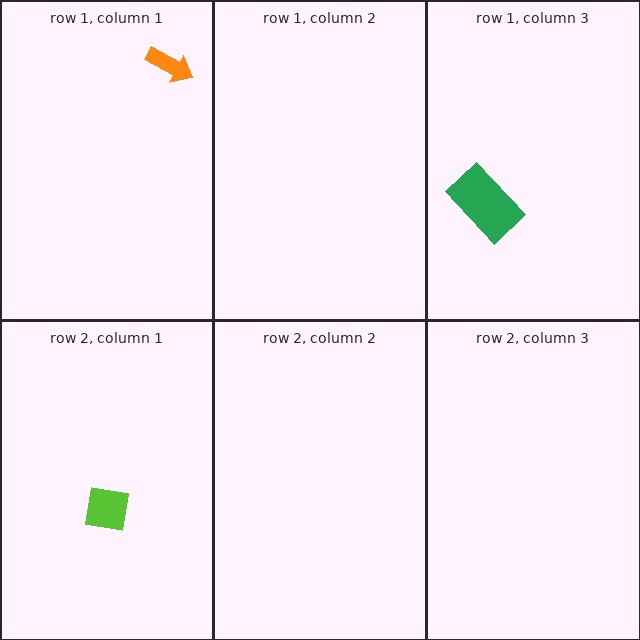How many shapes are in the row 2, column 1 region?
1.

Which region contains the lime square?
The row 2, column 1 region.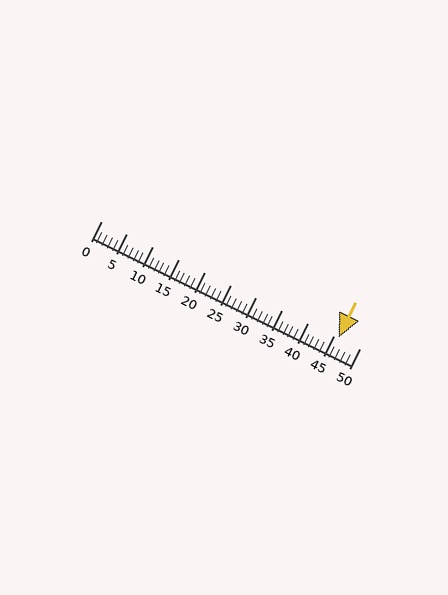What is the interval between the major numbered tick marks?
The major tick marks are spaced 5 units apart.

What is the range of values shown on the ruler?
The ruler shows values from 0 to 50.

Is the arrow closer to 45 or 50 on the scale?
The arrow is closer to 45.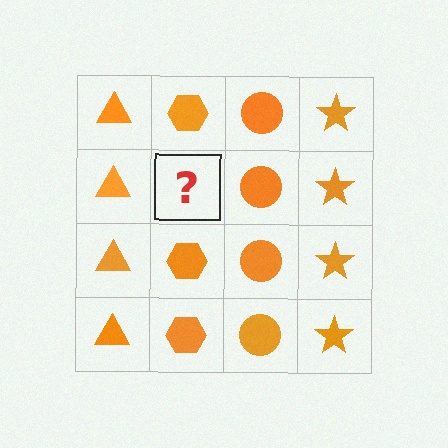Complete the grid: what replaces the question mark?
The question mark should be replaced with an orange hexagon.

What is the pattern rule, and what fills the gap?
The rule is that each column has a consistent shape. The gap should be filled with an orange hexagon.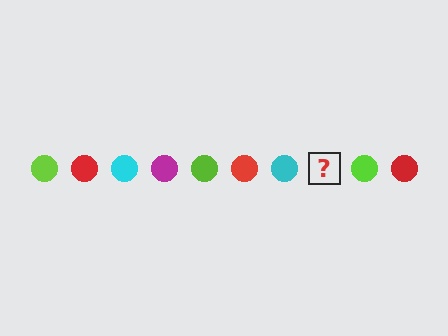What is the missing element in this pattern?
The missing element is a magenta circle.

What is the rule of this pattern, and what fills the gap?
The rule is that the pattern cycles through lime, red, cyan, magenta circles. The gap should be filled with a magenta circle.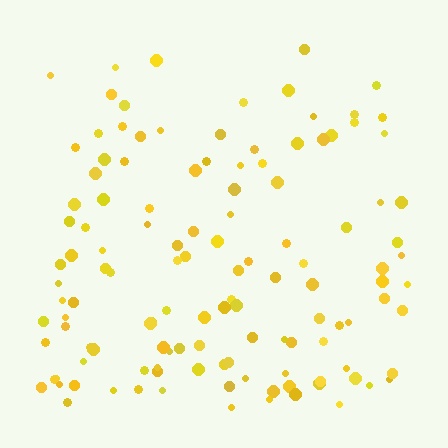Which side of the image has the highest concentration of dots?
The bottom.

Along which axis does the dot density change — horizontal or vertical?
Vertical.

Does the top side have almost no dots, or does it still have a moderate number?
Still a moderate number, just noticeably fewer than the bottom.